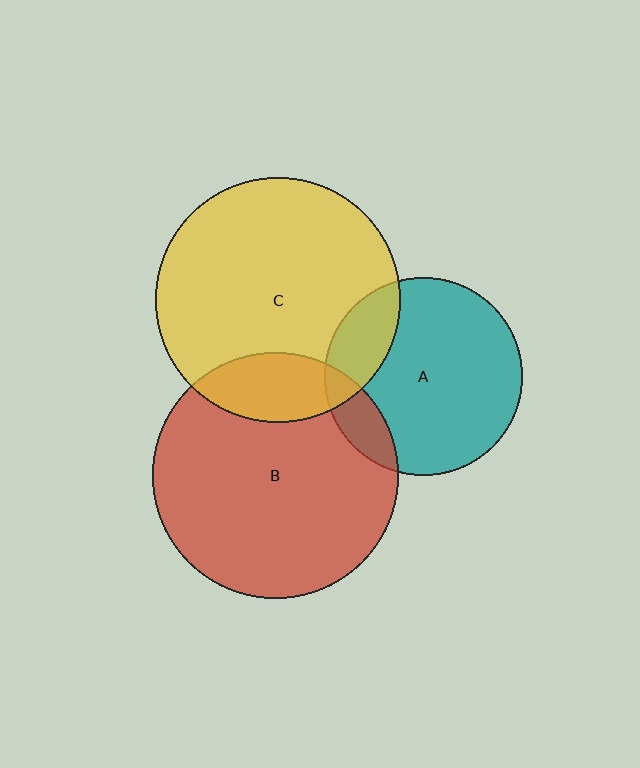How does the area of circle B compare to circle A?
Approximately 1.5 times.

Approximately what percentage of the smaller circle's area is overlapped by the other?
Approximately 15%.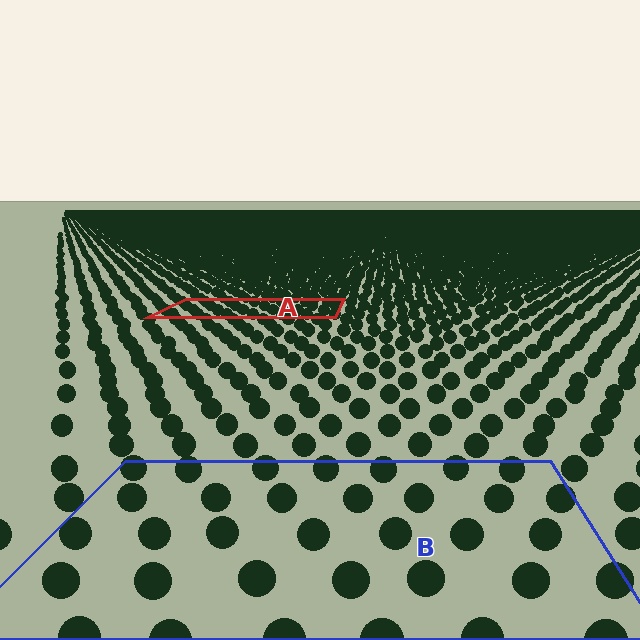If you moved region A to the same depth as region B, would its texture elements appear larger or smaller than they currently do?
They would appear larger. At a closer depth, the same texture elements are projected at a bigger on-screen size.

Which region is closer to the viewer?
Region B is closer. The texture elements there are larger and more spread out.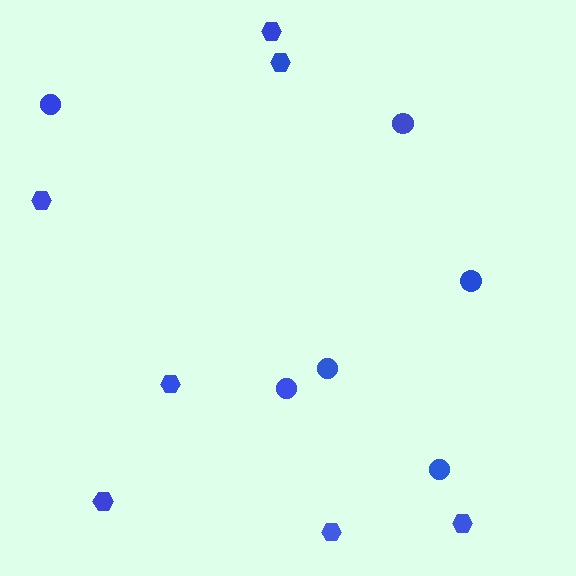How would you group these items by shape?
There are 2 groups: one group of hexagons (7) and one group of circles (6).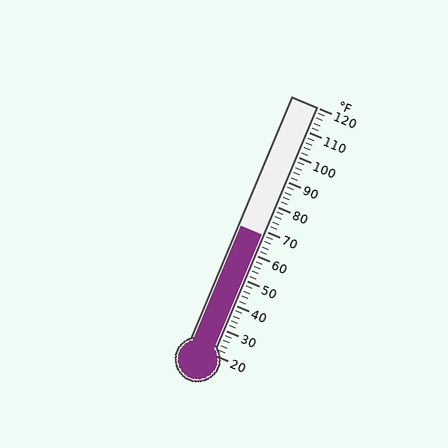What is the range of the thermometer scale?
The thermometer scale ranges from 20°F to 120°F.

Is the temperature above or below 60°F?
The temperature is above 60°F.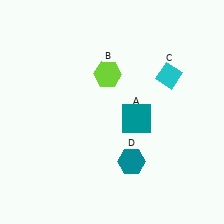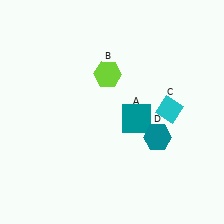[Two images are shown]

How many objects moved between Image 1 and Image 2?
2 objects moved between the two images.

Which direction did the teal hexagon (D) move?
The teal hexagon (D) moved right.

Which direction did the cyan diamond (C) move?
The cyan diamond (C) moved down.